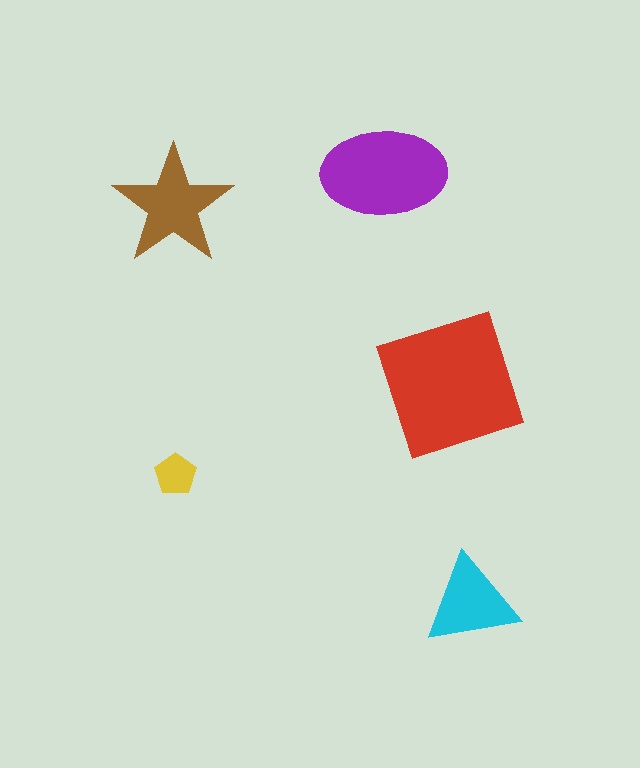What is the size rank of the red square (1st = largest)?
1st.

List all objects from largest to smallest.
The red square, the purple ellipse, the brown star, the cyan triangle, the yellow pentagon.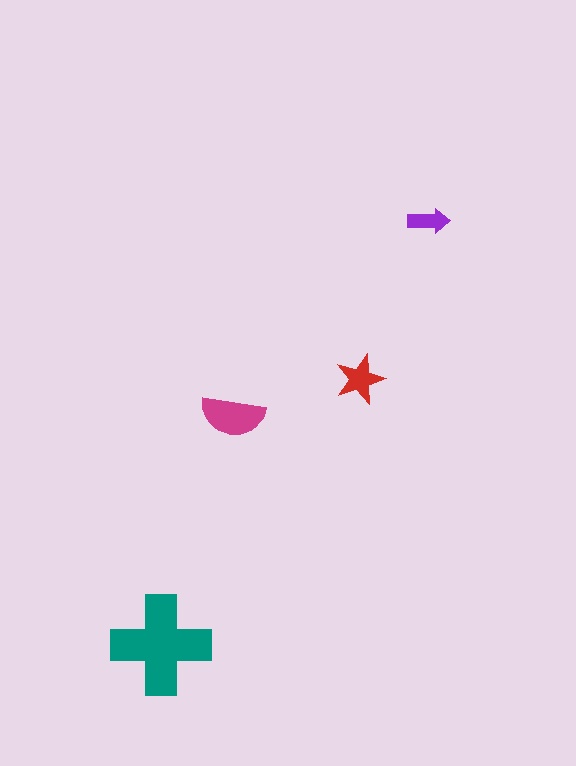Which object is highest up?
The purple arrow is topmost.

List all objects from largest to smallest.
The teal cross, the magenta semicircle, the red star, the purple arrow.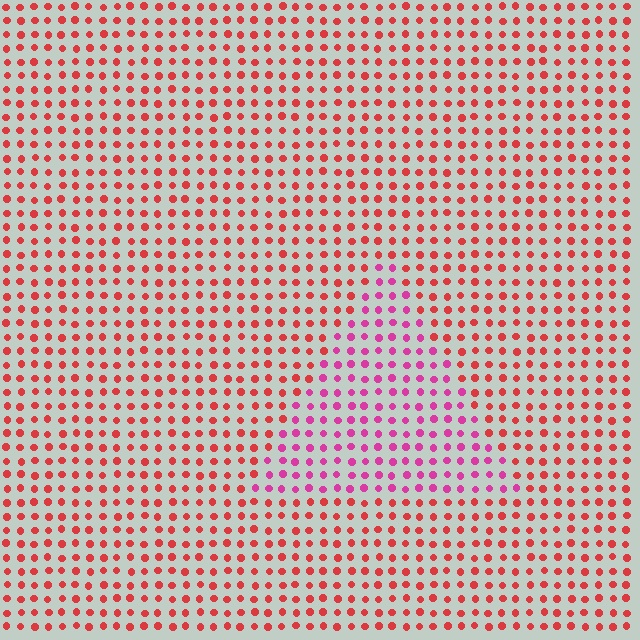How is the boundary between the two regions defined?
The boundary is defined purely by a slight shift in hue (about 37 degrees). Spacing, size, and orientation are identical on both sides.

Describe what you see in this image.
The image is filled with small red elements in a uniform arrangement. A triangle-shaped region is visible where the elements are tinted to a slightly different hue, forming a subtle color boundary.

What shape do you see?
I see a triangle.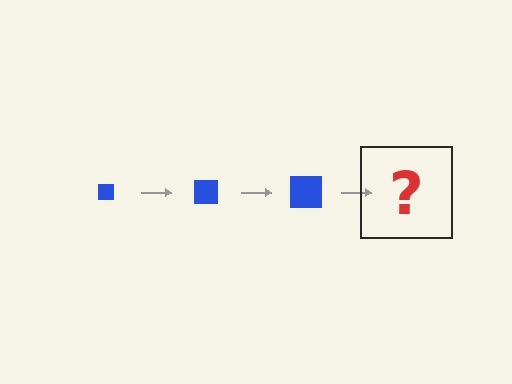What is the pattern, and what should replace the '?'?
The pattern is that the square gets progressively larger each step. The '?' should be a blue square, larger than the previous one.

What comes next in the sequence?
The next element should be a blue square, larger than the previous one.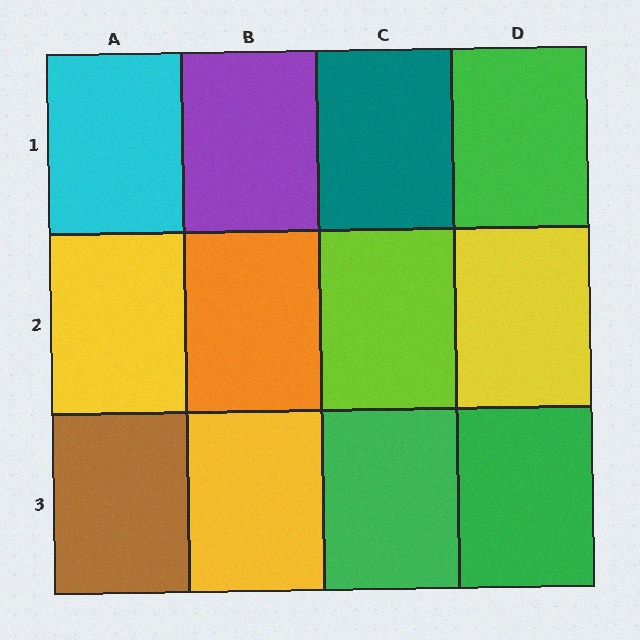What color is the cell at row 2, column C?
Lime.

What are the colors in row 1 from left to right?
Cyan, purple, teal, green.